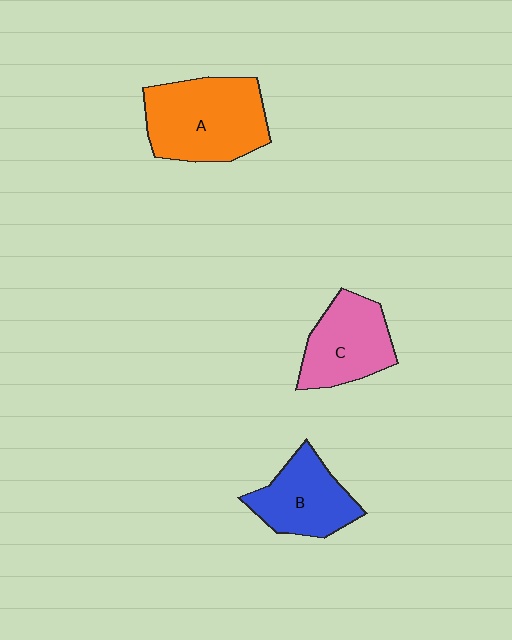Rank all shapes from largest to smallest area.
From largest to smallest: A (orange), C (pink), B (blue).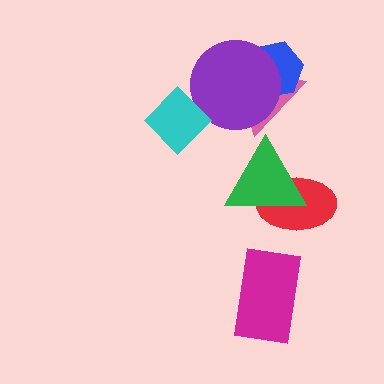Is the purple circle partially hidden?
Yes, it is partially covered by another shape.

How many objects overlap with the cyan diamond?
1 object overlaps with the cyan diamond.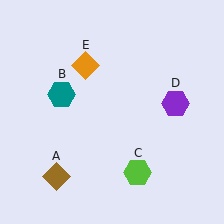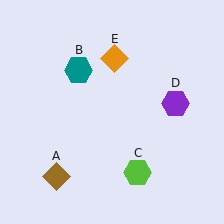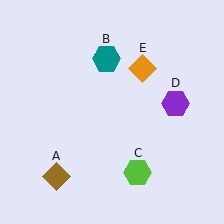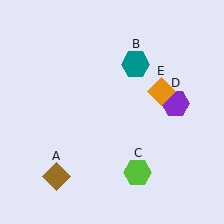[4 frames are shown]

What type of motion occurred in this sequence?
The teal hexagon (object B), orange diamond (object E) rotated clockwise around the center of the scene.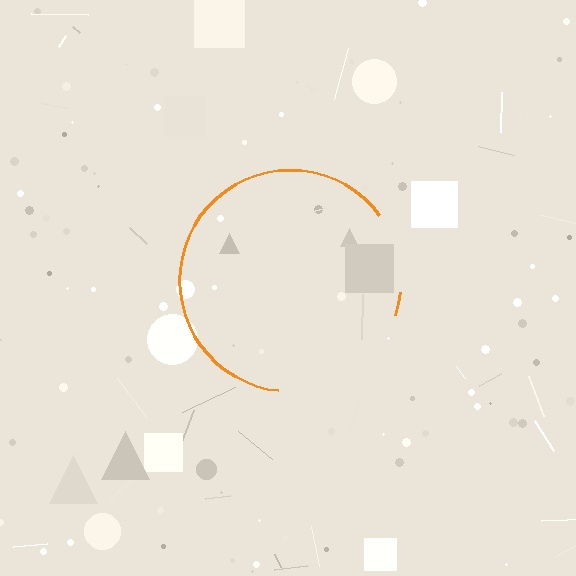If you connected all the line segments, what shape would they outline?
They would outline a circle.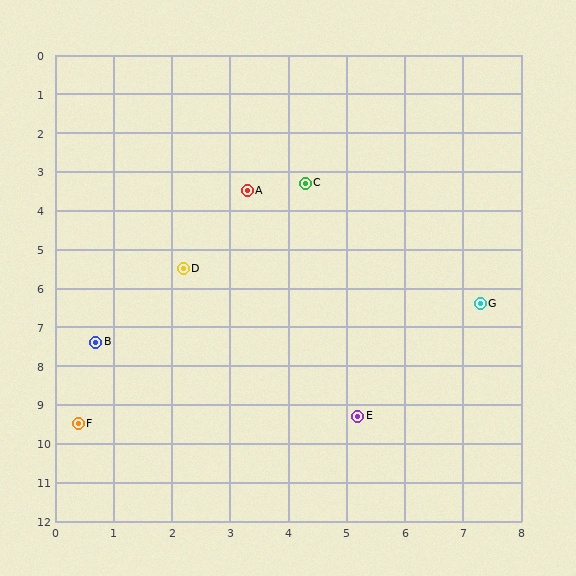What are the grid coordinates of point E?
Point E is at approximately (5.2, 9.3).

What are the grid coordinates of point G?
Point G is at approximately (7.3, 6.4).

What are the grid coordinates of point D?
Point D is at approximately (2.2, 5.5).